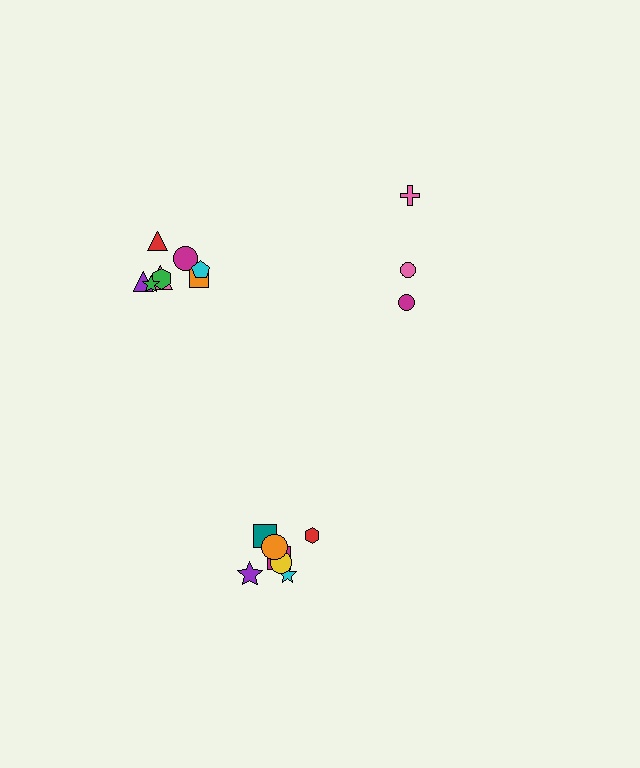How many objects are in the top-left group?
There are 8 objects.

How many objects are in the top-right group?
There are 3 objects.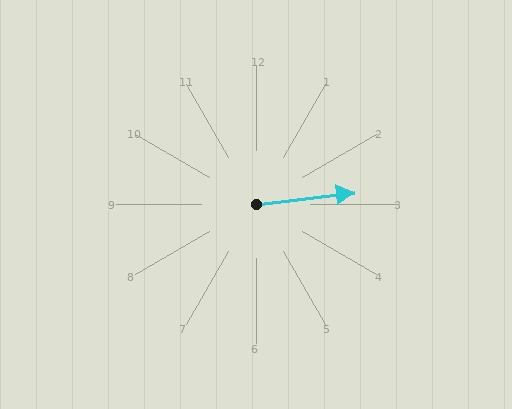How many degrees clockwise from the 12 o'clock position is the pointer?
Approximately 83 degrees.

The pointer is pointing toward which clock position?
Roughly 3 o'clock.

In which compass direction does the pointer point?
East.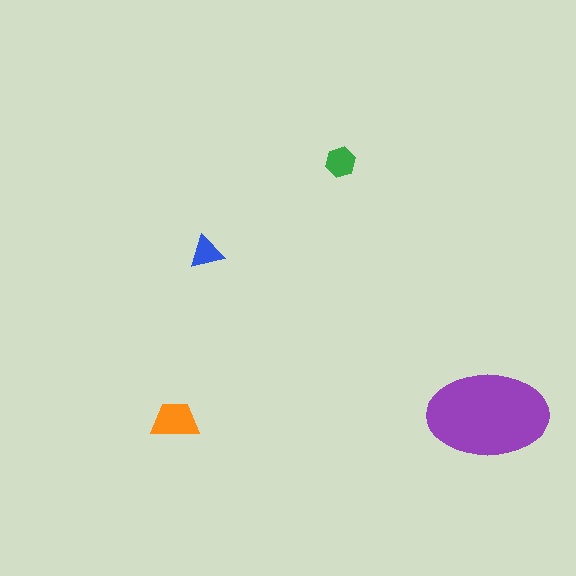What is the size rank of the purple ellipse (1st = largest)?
1st.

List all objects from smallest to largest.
The blue triangle, the green hexagon, the orange trapezoid, the purple ellipse.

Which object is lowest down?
The orange trapezoid is bottommost.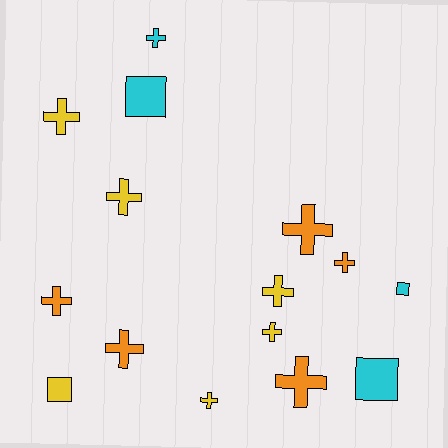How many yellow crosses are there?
There are 5 yellow crosses.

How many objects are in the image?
There are 15 objects.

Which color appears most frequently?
Yellow, with 6 objects.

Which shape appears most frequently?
Cross, with 11 objects.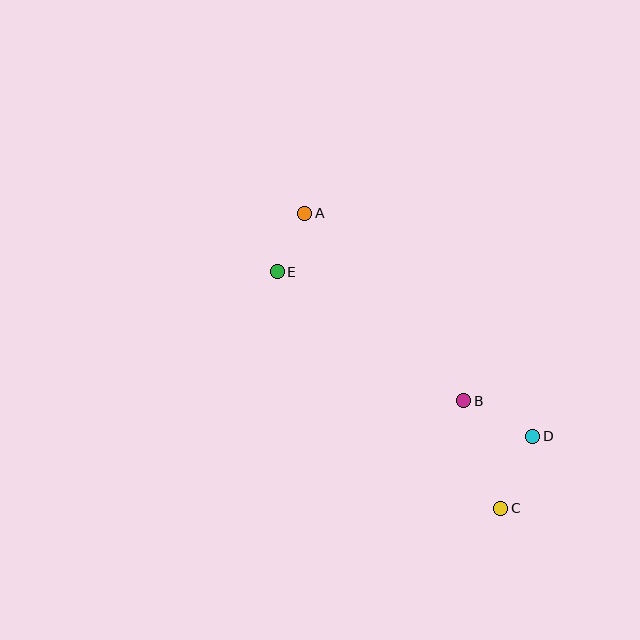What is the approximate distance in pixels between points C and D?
The distance between C and D is approximately 79 pixels.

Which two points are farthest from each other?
Points A and C are farthest from each other.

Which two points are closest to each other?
Points A and E are closest to each other.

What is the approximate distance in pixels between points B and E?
The distance between B and E is approximately 226 pixels.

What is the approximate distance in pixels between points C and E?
The distance between C and E is approximately 325 pixels.